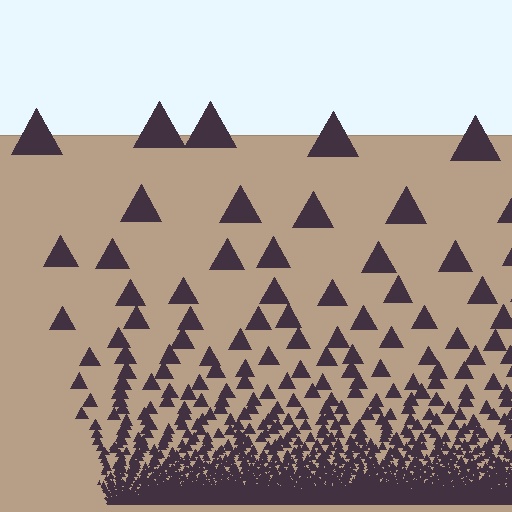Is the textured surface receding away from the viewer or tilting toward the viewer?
The surface appears to tilt toward the viewer. Texture elements get larger and sparser toward the top.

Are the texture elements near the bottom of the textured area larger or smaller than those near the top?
Smaller. The gradient is inverted — elements near the bottom are smaller and denser.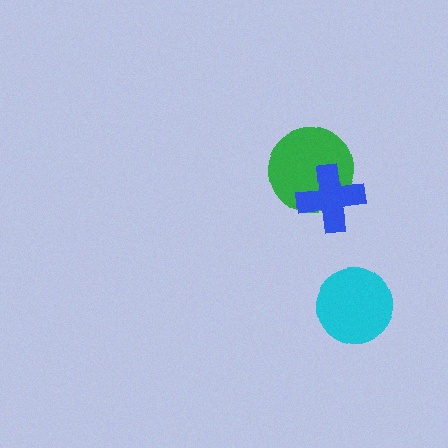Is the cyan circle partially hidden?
No, no other shape covers it.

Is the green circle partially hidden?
Yes, it is partially covered by another shape.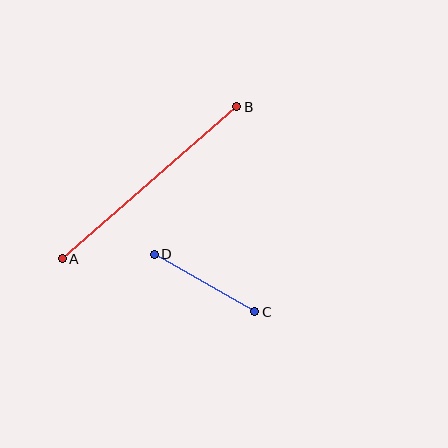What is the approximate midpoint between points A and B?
The midpoint is at approximately (150, 183) pixels.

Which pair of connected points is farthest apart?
Points A and B are farthest apart.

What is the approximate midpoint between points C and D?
The midpoint is at approximately (205, 283) pixels.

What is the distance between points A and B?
The distance is approximately 231 pixels.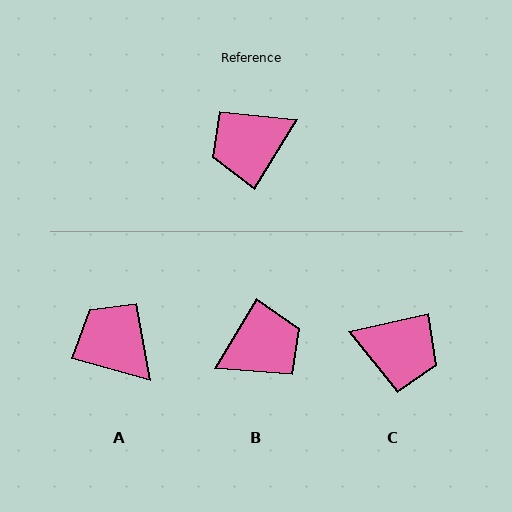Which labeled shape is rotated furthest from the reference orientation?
B, about 179 degrees away.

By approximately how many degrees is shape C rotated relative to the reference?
Approximately 134 degrees counter-clockwise.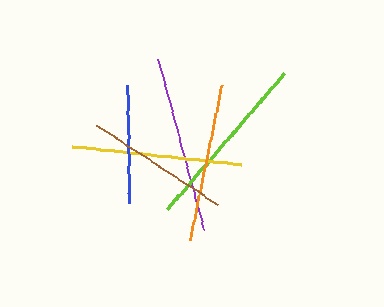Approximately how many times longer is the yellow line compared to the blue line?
The yellow line is approximately 1.4 times the length of the blue line.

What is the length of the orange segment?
The orange segment is approximately 158 pixels long.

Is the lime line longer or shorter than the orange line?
The lime line is longer than the orange line.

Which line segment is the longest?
The lime line is the longest at approximately 179 pixels.